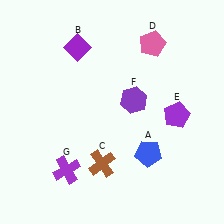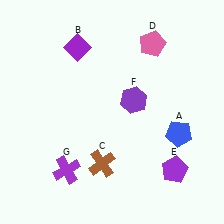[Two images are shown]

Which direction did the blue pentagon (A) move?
The blue pentagon (A) moved right.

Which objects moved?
The objects that moved are: the blue pentagon (A), the purple pentagon (E).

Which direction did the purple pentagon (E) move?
The purple pentagon (E) moved down.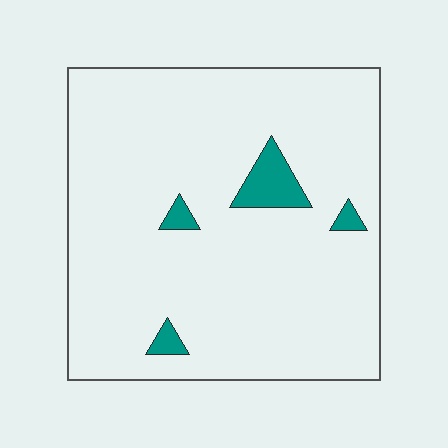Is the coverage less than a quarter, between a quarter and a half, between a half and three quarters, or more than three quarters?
Less than a quarter.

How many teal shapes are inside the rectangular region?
4.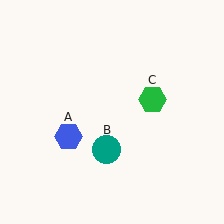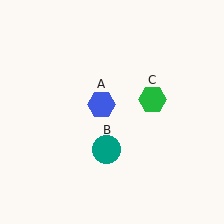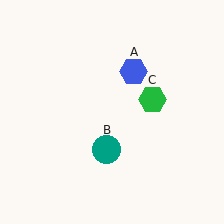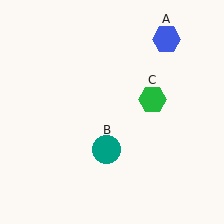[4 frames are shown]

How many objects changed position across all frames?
1 object changed position: blue hexagon (object A).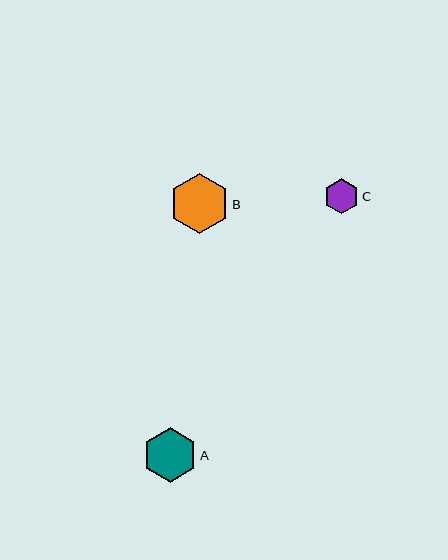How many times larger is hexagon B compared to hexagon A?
Hexagon B is approximately 1.1 times the size of hexagon A.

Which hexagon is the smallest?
Hexagon C is the smallest with a size of approximately 35 pixels.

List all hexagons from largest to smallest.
From largest to smallest: B, A, C.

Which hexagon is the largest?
Hexagon B is the largest with a size of approximately 60 pixels.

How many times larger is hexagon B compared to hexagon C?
Hexagon B is approximately 1.7 times the size of hexagon C.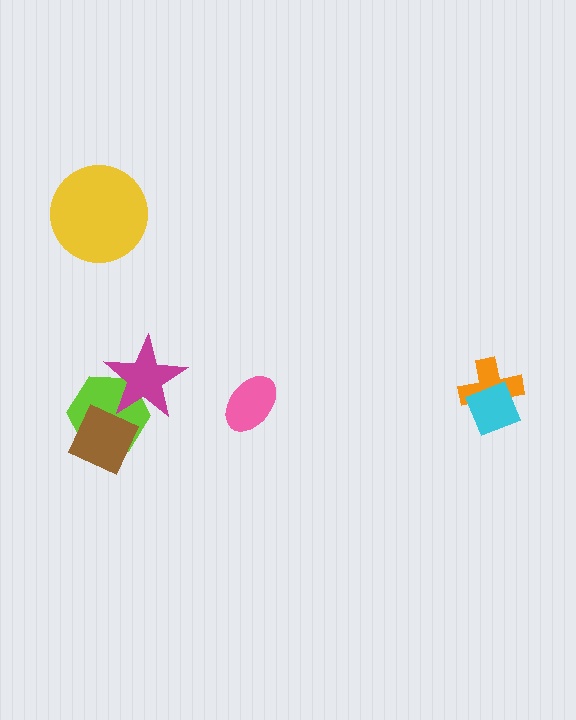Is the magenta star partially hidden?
Yes, it is partially covered by another shape.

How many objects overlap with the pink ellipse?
0 objects overlap with the pink ellipse.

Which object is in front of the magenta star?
The brown diamond is in front of the magenta star.